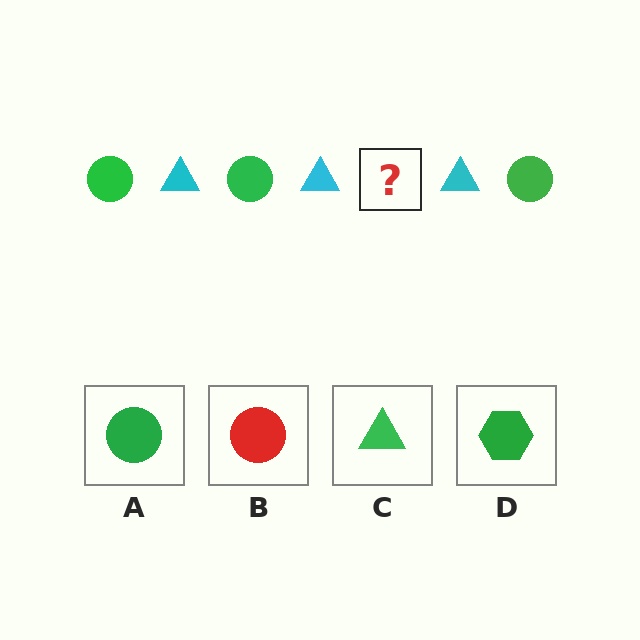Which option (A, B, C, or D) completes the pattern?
A.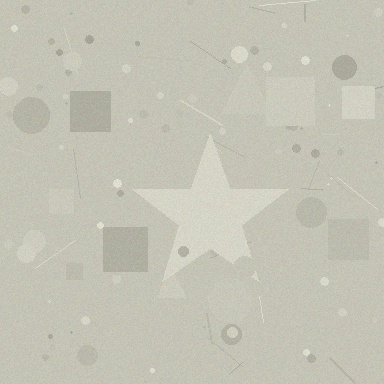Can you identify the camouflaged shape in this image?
The camouflaged shape is a star.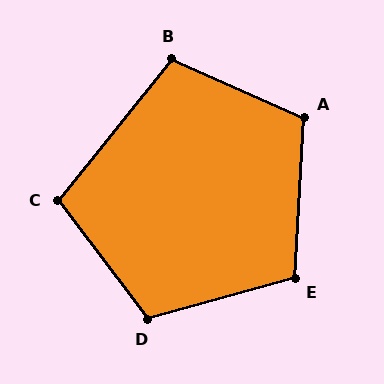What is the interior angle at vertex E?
Approximately 109 degrees (obtuse).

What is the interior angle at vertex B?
Approximately 105 degrees (obtuse).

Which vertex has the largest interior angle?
D, at approximately 112 degrees.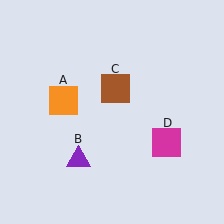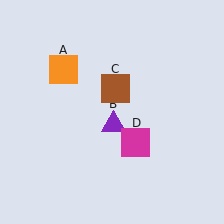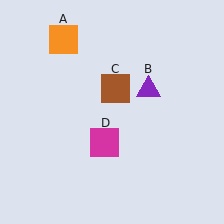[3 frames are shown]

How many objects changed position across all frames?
3 objects changed position: orange square (object A), purple triangle (object B), magenta square (object D).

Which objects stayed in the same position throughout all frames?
Brown square (object C) remained stationary.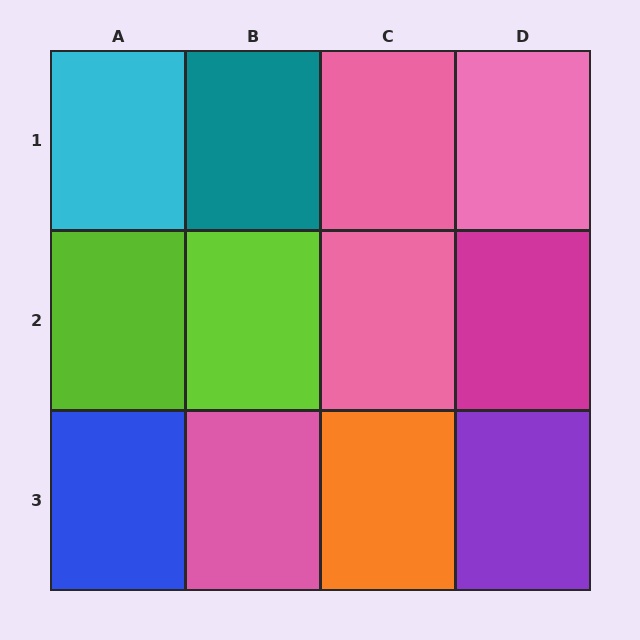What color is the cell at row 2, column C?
Pink.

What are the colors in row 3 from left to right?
Blue, pink, orange, purple.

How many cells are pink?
4 cells are pink.